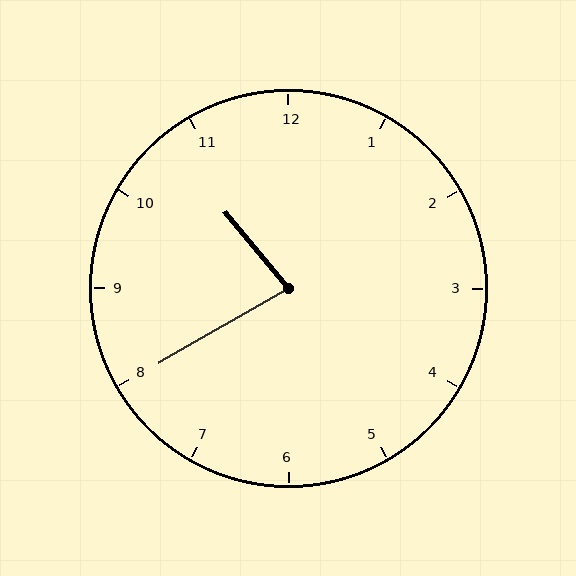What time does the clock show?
10:40.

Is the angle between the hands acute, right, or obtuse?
It is acute.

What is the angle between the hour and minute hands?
Approximately 80 degrees.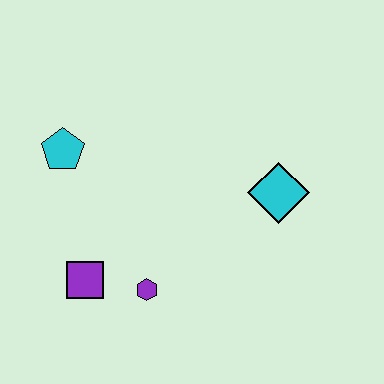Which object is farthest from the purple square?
The cyan diamond is farthest from the purple square.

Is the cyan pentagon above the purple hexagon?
Yes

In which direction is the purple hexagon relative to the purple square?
The purple hexagon is to the right of the purple square.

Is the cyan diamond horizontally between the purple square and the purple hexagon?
No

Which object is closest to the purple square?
The purple hexagon is closest to the purple square.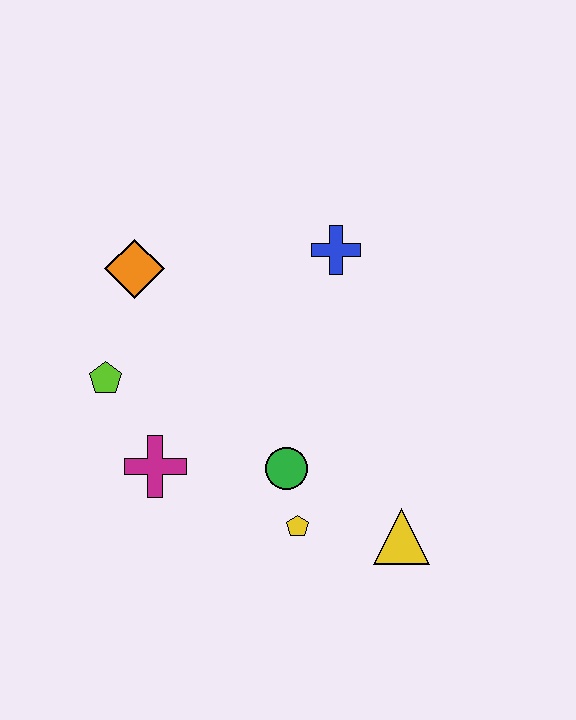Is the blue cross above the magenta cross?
Yes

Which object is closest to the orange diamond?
The lime pentagon is closest to the orange diamond.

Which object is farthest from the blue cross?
The yellow triangle is farthest from the blue cross.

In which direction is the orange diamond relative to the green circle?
The orange diamond is above the green circle.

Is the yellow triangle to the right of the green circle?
Yes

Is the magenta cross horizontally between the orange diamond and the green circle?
Yes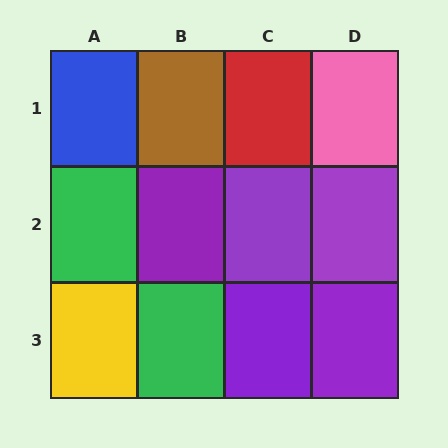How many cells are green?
2 cells are green.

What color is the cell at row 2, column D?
Purple.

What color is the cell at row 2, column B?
Purple.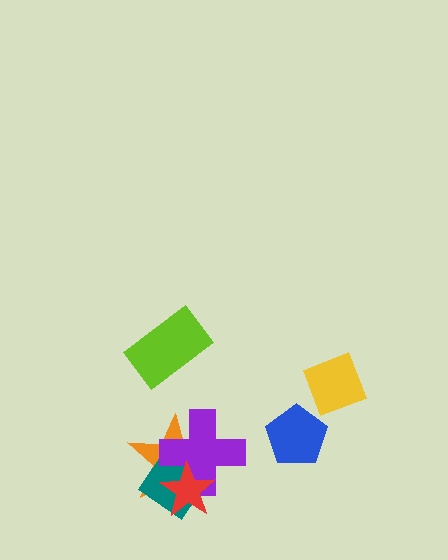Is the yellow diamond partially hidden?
No, no other shape covers it.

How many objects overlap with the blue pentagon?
0 objects overlap with the blue pentagon.